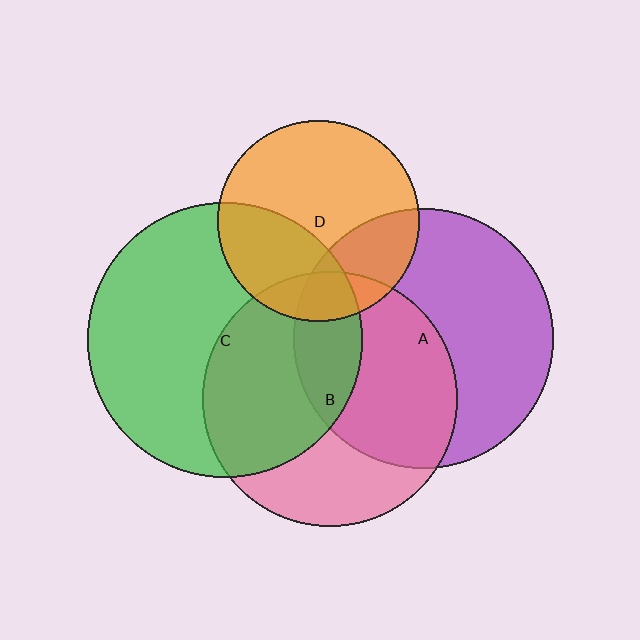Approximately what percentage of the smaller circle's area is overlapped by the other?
Approximately 15%.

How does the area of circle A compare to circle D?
Approximately 1.7 times.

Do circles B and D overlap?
Yes.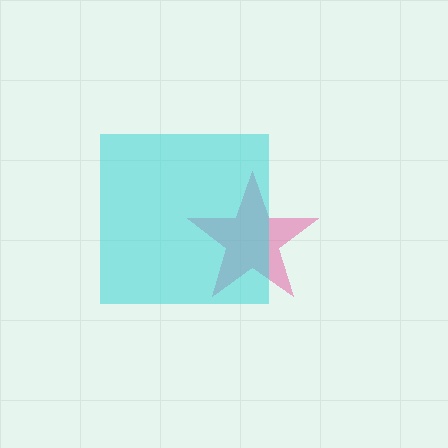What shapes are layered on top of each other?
The layered shapes are: a pink star, a cyan square.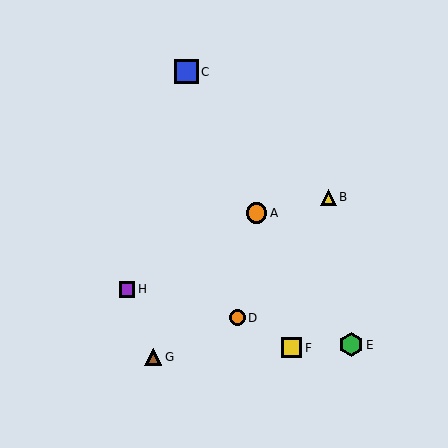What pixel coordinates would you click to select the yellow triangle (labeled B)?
Click at (328, 197) to select the yellow triangle B.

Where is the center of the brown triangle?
The center of the brown triangle is at (153, 357).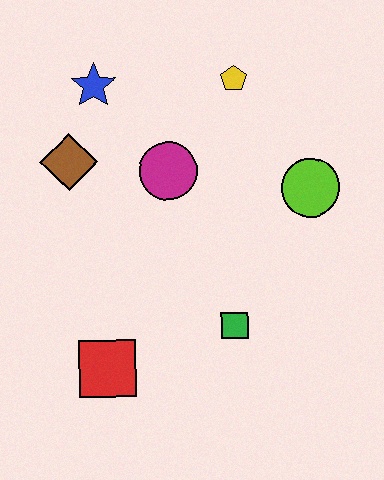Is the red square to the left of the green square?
Yes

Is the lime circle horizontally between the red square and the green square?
No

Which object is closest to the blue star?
The brown diamond is closest to the blue star.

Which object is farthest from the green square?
The blue star is farthest from the green square.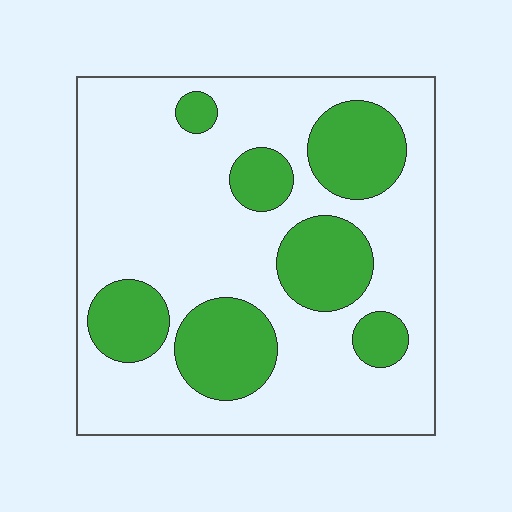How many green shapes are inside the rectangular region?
7.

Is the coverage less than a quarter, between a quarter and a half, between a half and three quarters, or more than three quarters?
Between a quarter and a half.